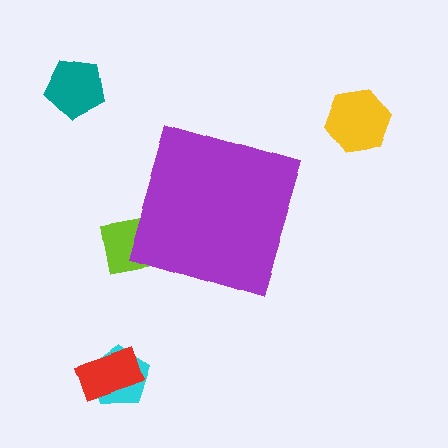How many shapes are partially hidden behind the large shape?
1 shape is partially hidden.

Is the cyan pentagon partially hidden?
No, the cyan pentagon is fully visible.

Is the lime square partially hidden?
Yes, the lime square is partially hidden behind the purple diamond.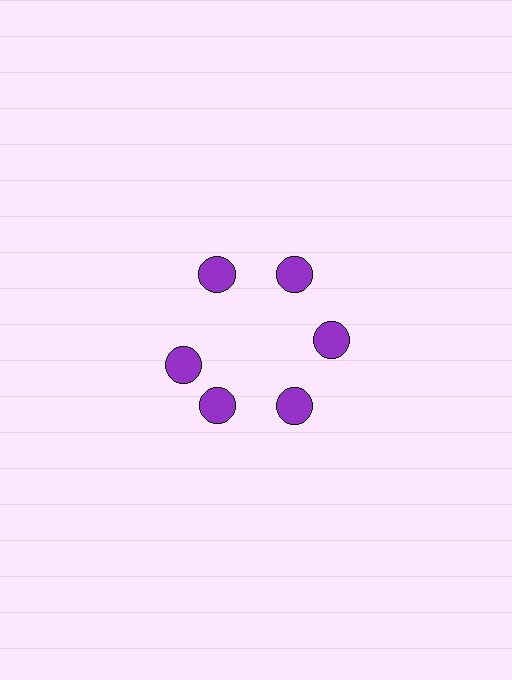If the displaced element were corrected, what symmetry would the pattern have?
It would have 6-fold rotational symmetry — the pattern would map onto itself every 60 degrees.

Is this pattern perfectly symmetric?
No. The 6 purple circles are arranged in a ring, but one element near the 9 o'clock position is rotated out of alignment along the ring, breaking the 6-fold rotational symmetry.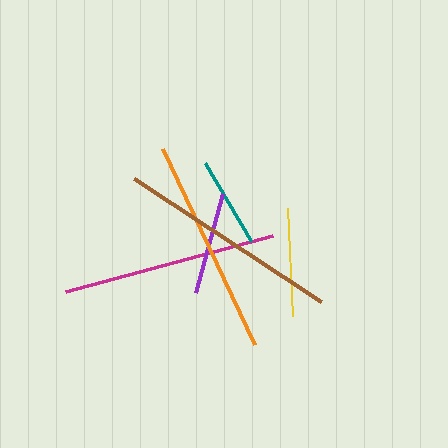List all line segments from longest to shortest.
From longest to shortest: brown, orange, magenta, yellow, purple, teal.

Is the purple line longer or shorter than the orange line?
The orange line is longer than the purple line.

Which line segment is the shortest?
The teal line is the shortest at approximately 91 pixels.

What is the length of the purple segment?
The purple segment is approximately 103 pixels long.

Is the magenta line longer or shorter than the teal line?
The magenta line is longer than the teal line.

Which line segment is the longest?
The brown line is the longest at approximately 224 pixels.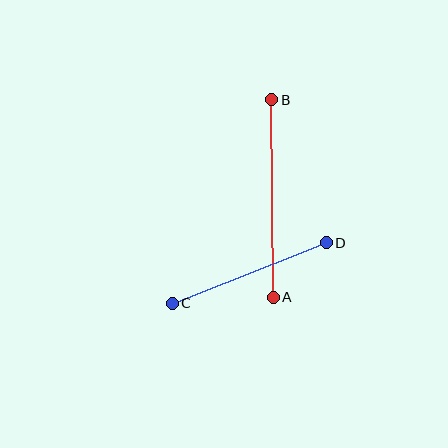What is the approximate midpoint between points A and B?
The midpoint is at approximately (273, 198) pixels.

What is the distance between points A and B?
The distance is approximately 198 pixels.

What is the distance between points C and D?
The distance is approximately 165 pixels.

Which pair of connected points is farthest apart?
Points A and B are farthest apart.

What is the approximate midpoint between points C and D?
The midpoint is at approximately (249, 273) pixels.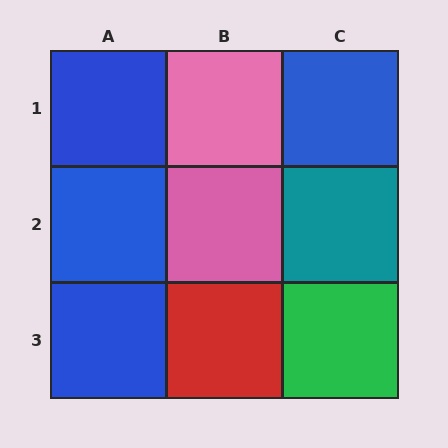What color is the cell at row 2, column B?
Pink.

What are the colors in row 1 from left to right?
Blue, pink, blue.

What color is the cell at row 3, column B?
Red.